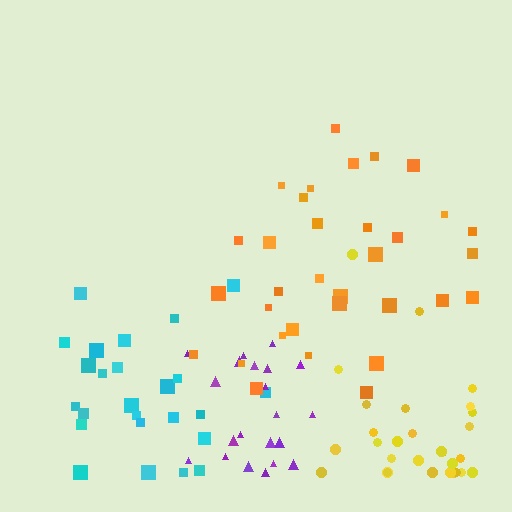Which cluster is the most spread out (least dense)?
Orange.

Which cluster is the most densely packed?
Purple.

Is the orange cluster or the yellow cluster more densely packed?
Yellow.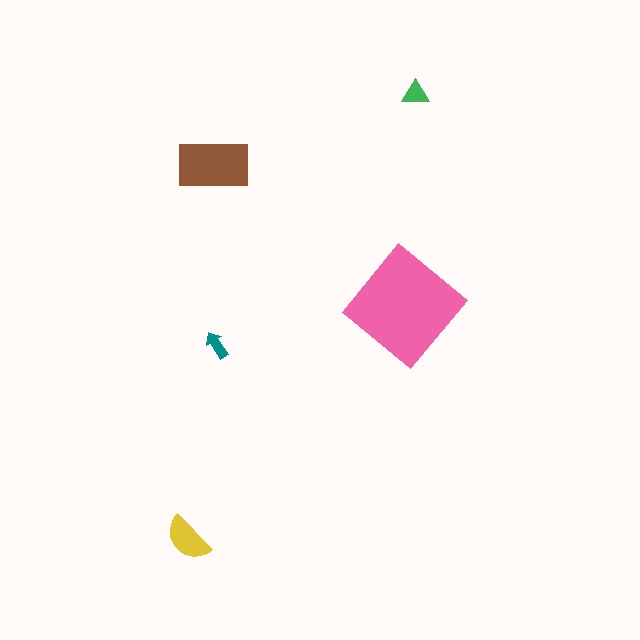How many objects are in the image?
There are 5 objects in the image.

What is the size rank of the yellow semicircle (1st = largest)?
3rd.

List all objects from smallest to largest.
The teal arrow, the green triangle, the yellow semicircle, the brown rectangle, the pink diamond.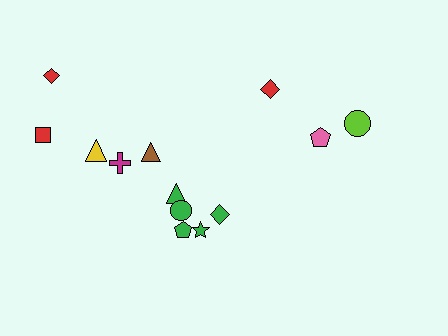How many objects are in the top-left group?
There are 5 objects.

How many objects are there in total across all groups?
There are 13 objects.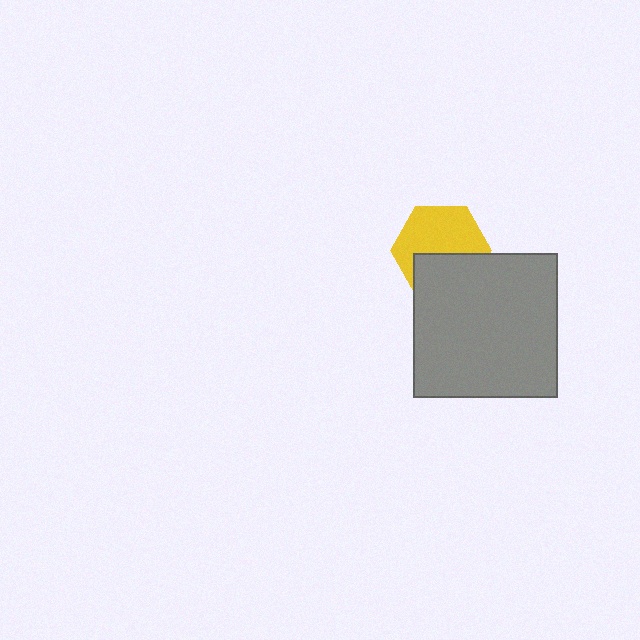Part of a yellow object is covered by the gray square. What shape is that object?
It is a hexagon.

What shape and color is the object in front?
The object in front is a gray square.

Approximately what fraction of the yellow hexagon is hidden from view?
Roughly 40% of the yellow hexagon is hidden behind the gray square.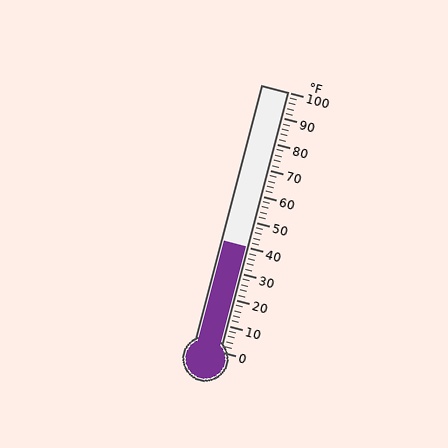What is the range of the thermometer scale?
The thermometer scale ranges from 0°F to 100°F.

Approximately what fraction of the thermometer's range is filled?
The thermometer is filled to approximately 40% of its range.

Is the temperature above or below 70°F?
The temperature is below 70°F.